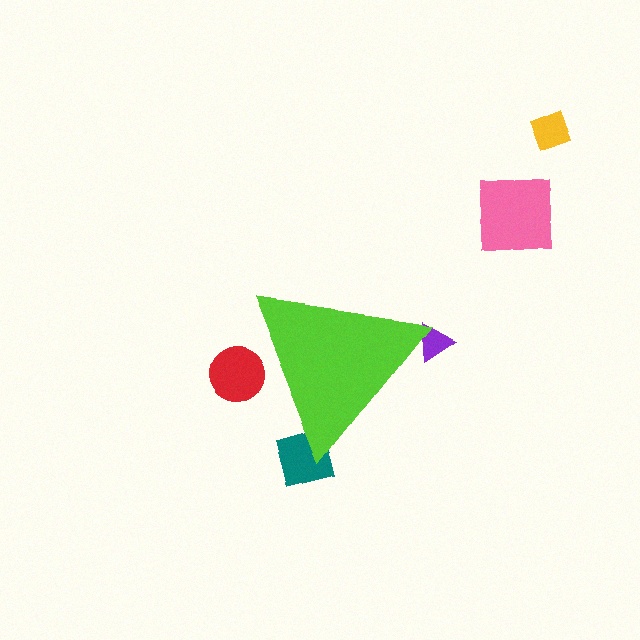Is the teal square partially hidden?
Yes, the teal square is partially hidden behind the lime triangle.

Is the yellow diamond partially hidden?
No, the yellow diamond is fully visible.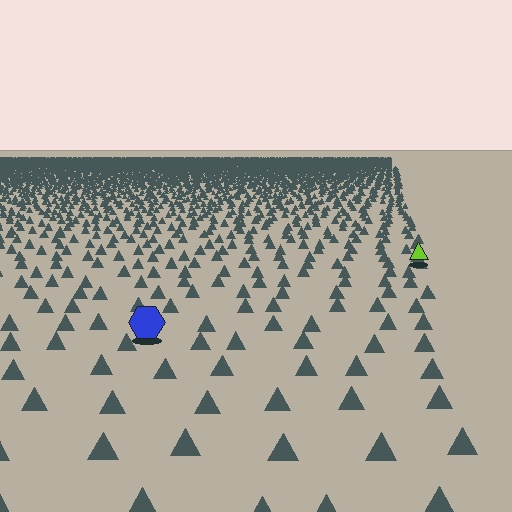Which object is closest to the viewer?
The blue hexagon is closest. The texture marks near it are larger and more spread out.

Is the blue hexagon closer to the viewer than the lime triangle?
Yes. The blue hexagon is closer — you can tell from the texture gradient: the ground texture is coarser near it.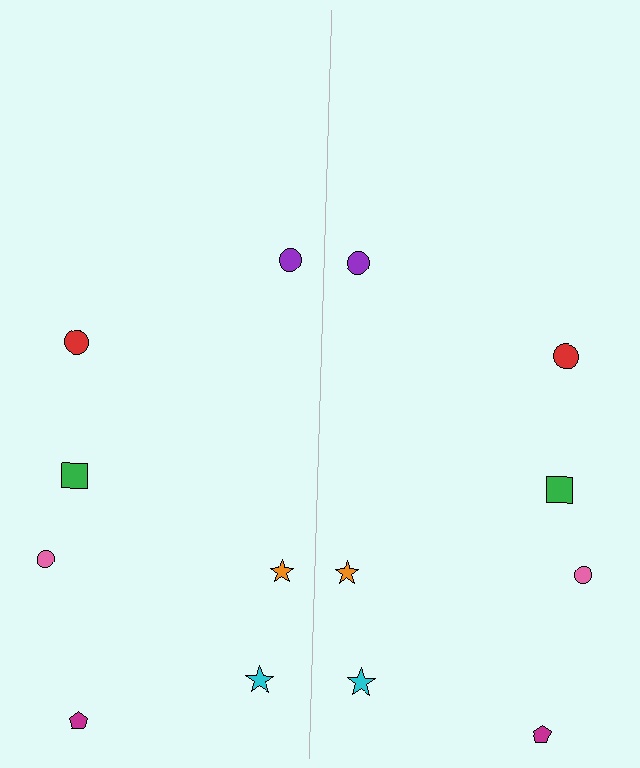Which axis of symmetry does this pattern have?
The pattern has a vertical axis of symmetry running through the center of the image.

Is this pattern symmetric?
Yes, this pattern has bilateral (reflection) symmetry.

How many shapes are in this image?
There are 14 shapes in this image.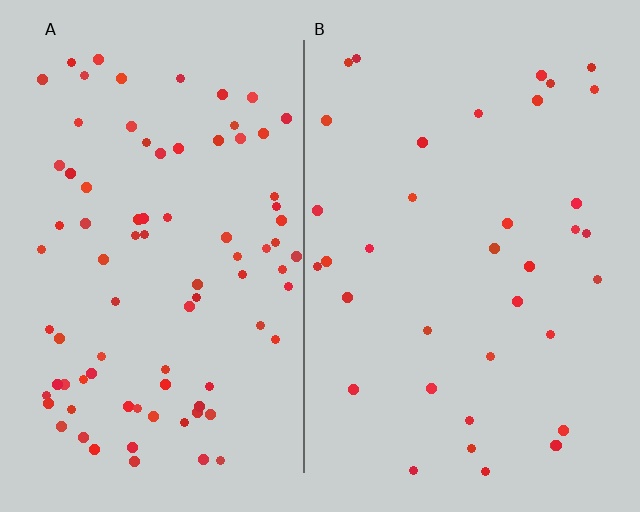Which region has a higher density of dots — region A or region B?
A (the left).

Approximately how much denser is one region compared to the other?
Approximately 2.3× — region A over region B.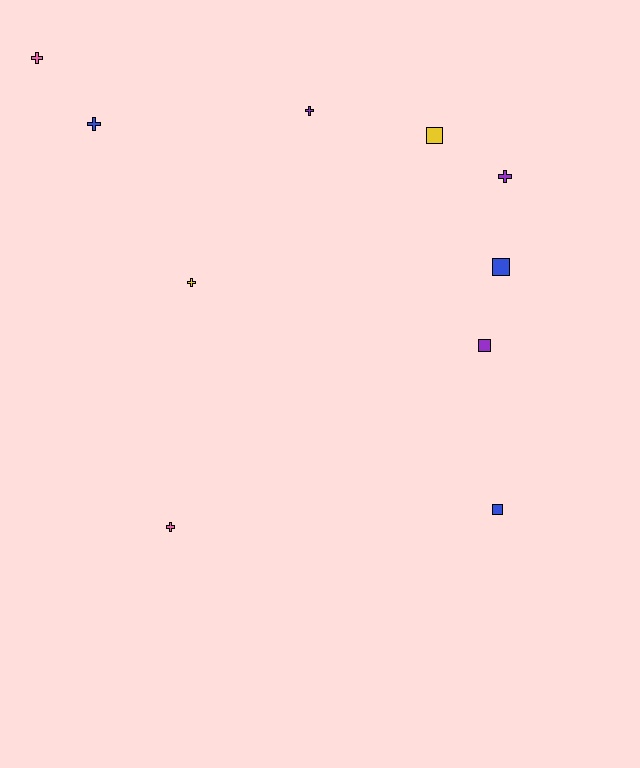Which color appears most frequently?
Blue, with 3 objects.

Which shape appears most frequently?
Cross, with 6 objects.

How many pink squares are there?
There are no pink squares.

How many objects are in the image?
There are 10 objects.